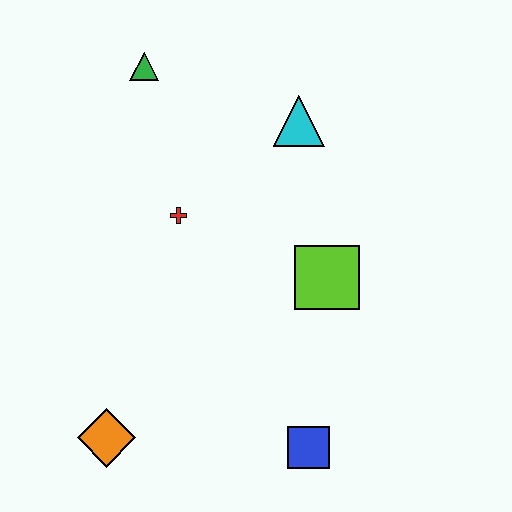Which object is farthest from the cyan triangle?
The orange diamond is farthest from the cyan triangle.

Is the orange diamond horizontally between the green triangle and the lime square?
No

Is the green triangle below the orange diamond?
No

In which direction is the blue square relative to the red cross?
The blue square is below the red cross.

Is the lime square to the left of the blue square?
No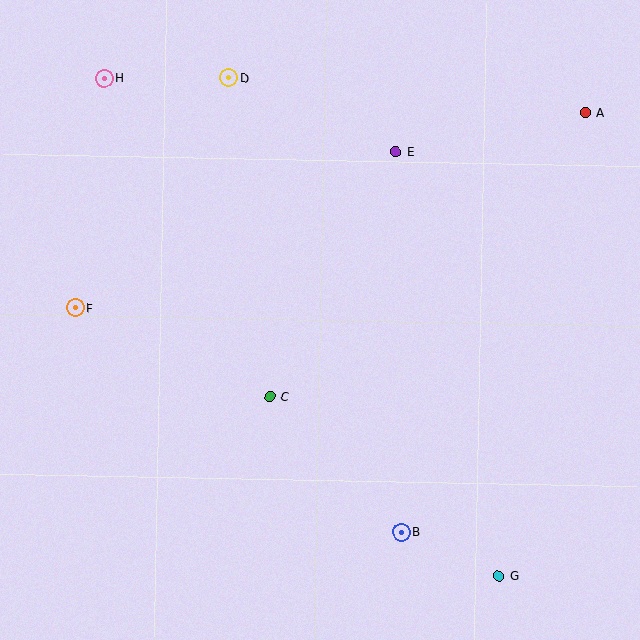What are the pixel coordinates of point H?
Point H is at (104, 78).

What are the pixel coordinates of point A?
Point A is at (586, 113).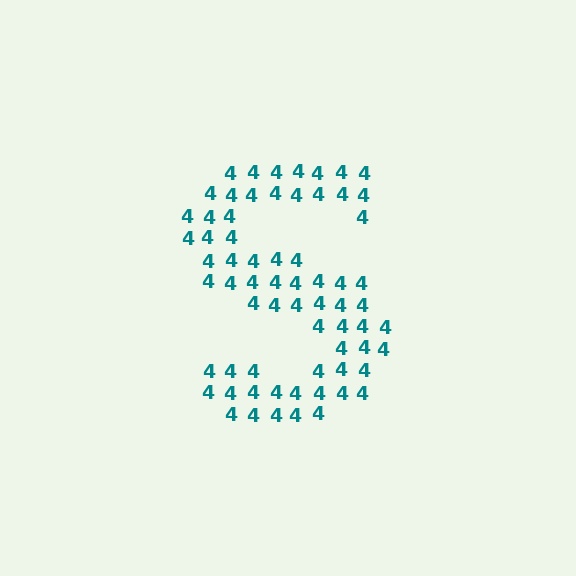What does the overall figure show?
The overall figure shows the letter S.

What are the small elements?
The small elements are digit 4's.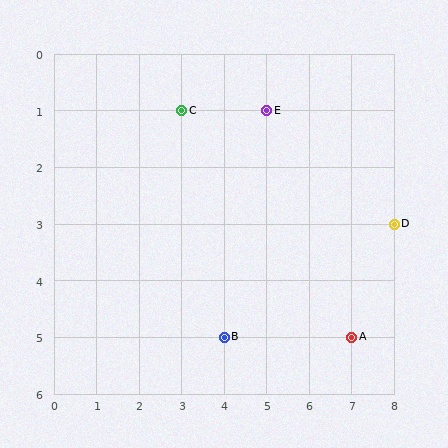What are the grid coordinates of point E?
Point E is at grid coordinates (5, 1).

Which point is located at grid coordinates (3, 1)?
Point C is at (3, 1).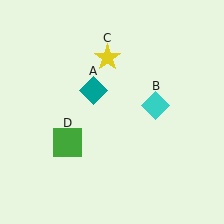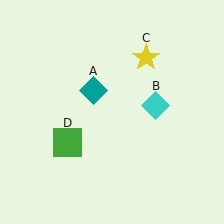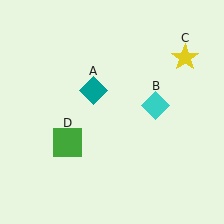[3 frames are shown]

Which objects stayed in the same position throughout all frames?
Teal diamond (object A) and cyan diamond (object B) and green square (object D) remained stationary.